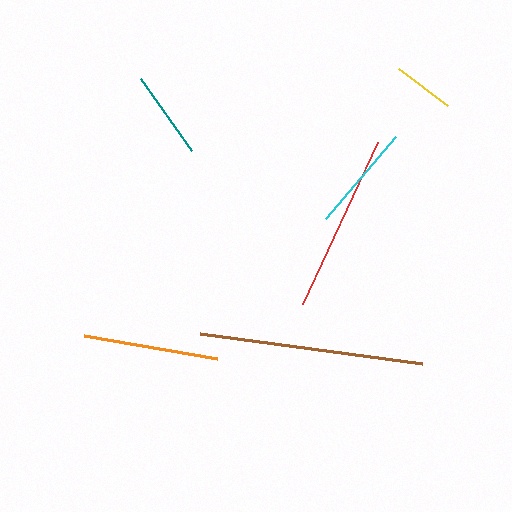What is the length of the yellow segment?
The yellow segment is approximately 62 pixels long.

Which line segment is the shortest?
The yellow line is the shortest at approximately 62 pixels.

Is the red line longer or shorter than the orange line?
The red line is longer than the orange line.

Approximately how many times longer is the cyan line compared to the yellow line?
The cyan line is approximately 1.7 times the length of the yellow line.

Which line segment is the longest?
The brown line is the longest at approximately 224 pixels.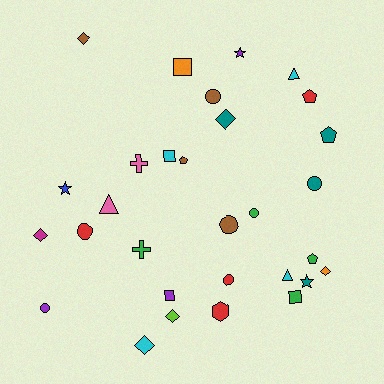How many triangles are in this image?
There are 3 triangles.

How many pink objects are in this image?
There are 2 pink objects.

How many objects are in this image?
There are 30 objects.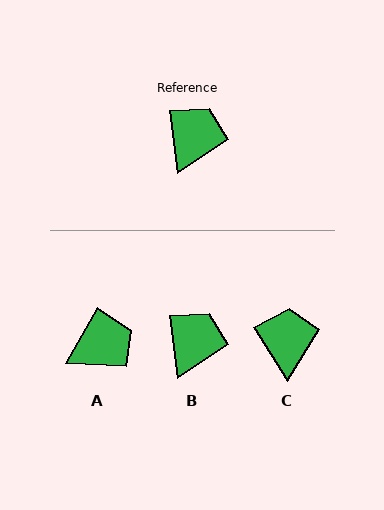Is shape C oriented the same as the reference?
No, it is off by about 25 degrees.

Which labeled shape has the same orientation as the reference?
B.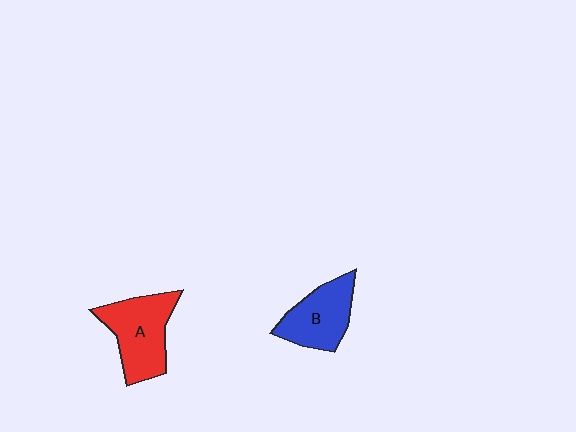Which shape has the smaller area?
Shape B (blue).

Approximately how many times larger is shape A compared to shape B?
Approximately 1.2 times.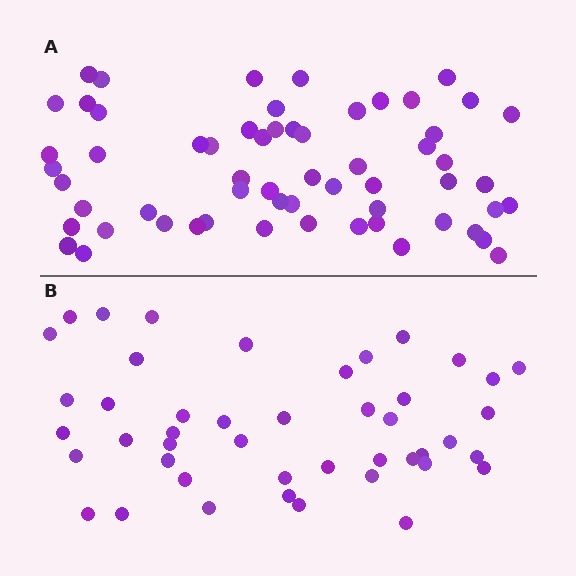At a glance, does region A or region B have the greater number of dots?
Region A (the top region) has more dots.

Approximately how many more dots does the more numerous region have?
Region A has approximately 15 more dots than region B.